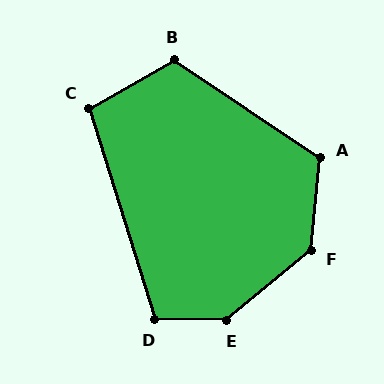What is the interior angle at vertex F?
Approximately 135 degrees (obtuse).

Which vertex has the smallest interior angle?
C, at approximately 102 degrees.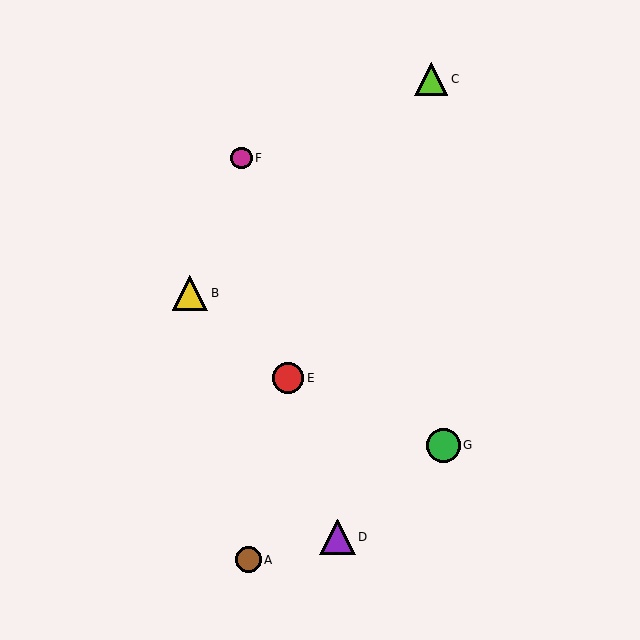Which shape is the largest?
The purple triangle (labeled D) is the largest.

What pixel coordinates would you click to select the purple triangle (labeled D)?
Click at (338, 537) to select the purple triangle D.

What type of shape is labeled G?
Shape G is a green circle.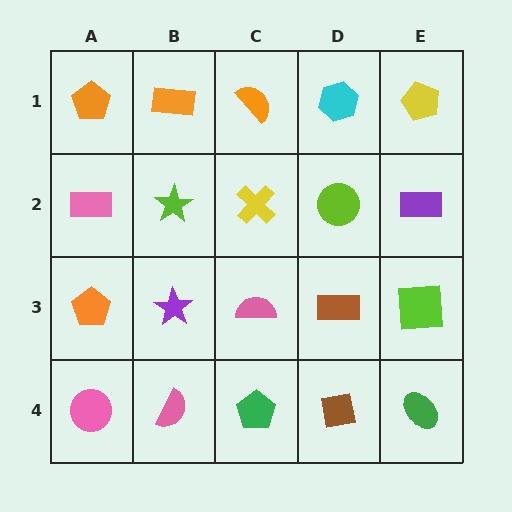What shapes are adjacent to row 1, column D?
A lime circle (row 2, column D), an orange semicircle (row 1, column C), a yellow pentagon (row 1, column E).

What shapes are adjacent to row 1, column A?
A pink rectangle (row 2, column A), an orange rectangle (row 1, column B).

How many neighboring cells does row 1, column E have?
2.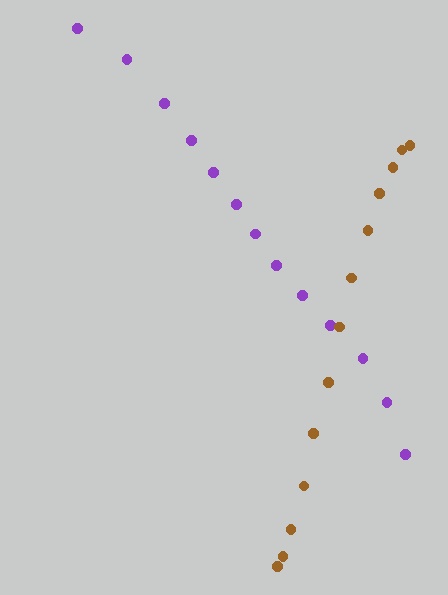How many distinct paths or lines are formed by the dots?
There are 2 distinct paths.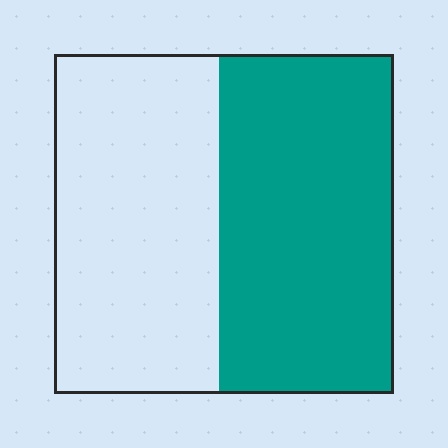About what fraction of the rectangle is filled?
About one half (1/2).